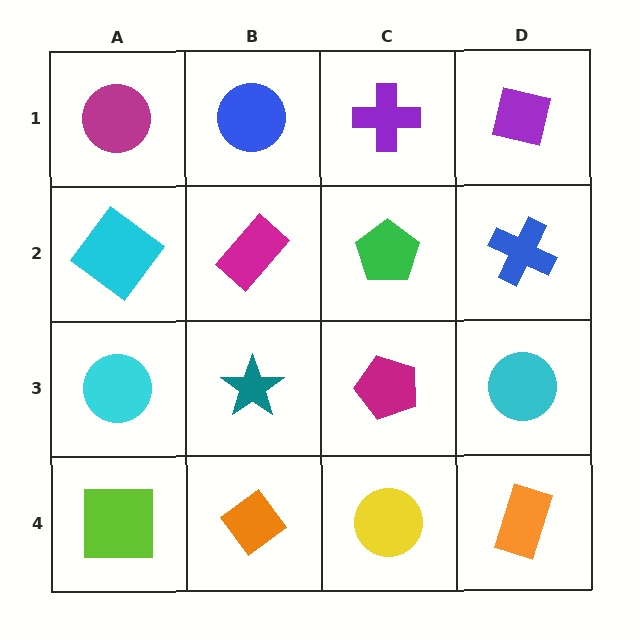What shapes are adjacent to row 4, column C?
A magenta pentagon (row 3, column C), an orange diamond (row 4, column B), an orange rectangle (row 4, column D).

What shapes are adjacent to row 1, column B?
A magenta rectangle (row 2, column B), a magenta circle (row 1, column A), a purple cross (row 1, column C).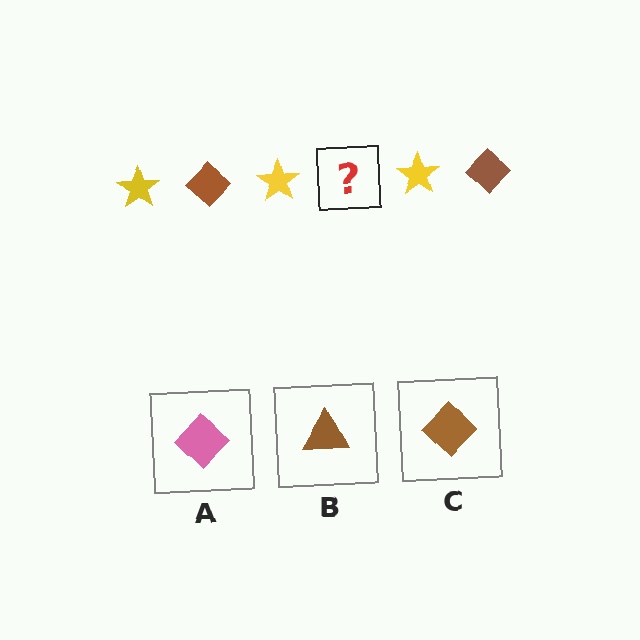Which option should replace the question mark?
Option C.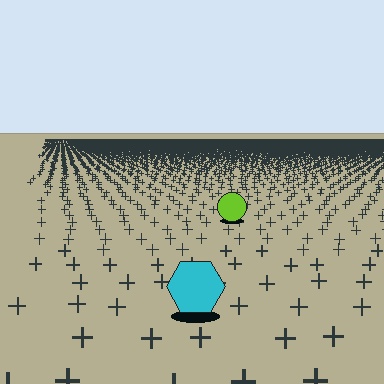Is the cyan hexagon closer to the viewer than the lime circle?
Yes. The cyan hexagon is closer — you can tell from the texture gradient: the ground texture is coarser near it.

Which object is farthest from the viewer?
The lime circle is farthest from the viewer. It appears smaller and the ground texture around it is denser.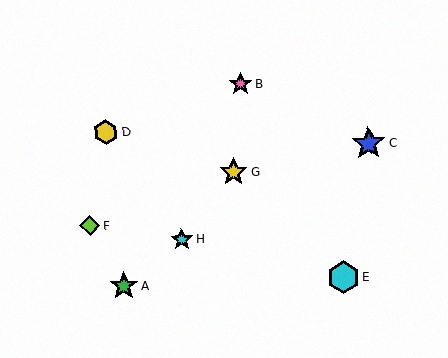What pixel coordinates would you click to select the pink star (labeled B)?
Click at (241, 84) to select the pink star B.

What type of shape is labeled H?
Shape H is a cyan star.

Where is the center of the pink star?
The center of the pink star is at (241, 84).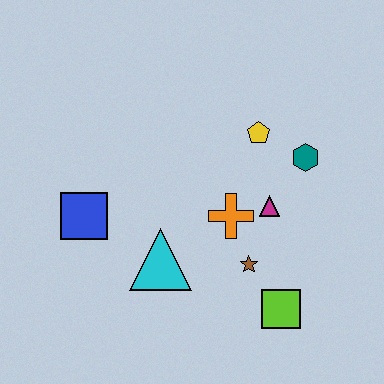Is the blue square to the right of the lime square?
No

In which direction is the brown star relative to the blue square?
The brown star is to the right of the blue square.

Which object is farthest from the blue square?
The teal hexagon is farthest from the blue square.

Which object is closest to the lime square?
The brown star is closest to the lime square.